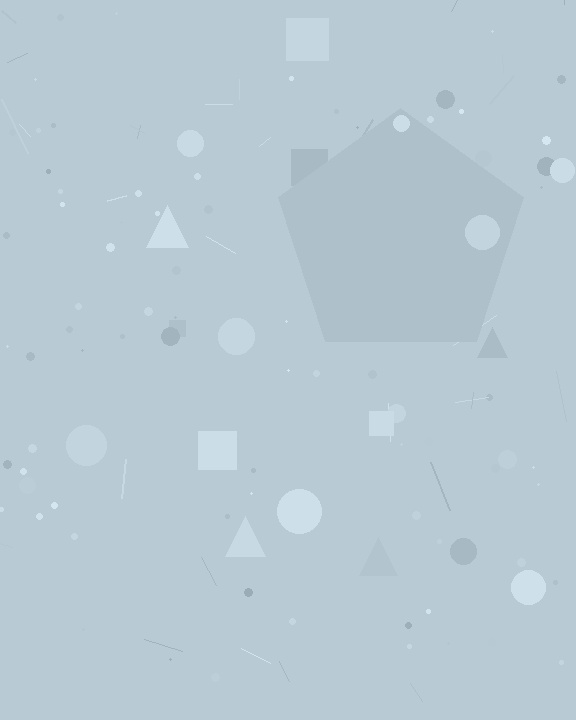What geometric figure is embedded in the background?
A pentagon is embedded in the background.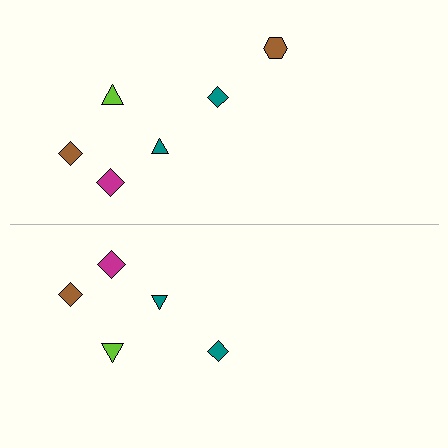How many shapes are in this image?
There are 11 shapes in this image.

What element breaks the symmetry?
A brown hexagon is missing from the bottom side.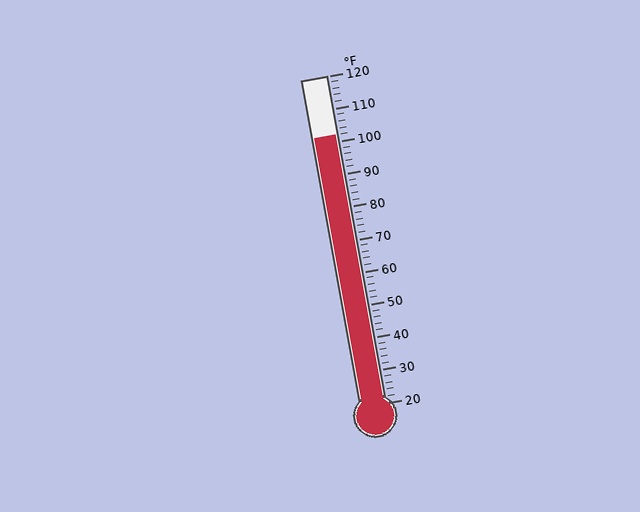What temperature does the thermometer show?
The thermometer shows approximately 102°F.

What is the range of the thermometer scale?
The thermometer scale ranges from 20°F to 120°F.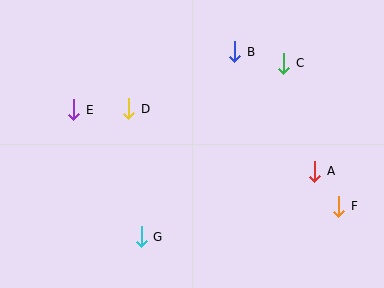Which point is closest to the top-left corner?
Point E is closest to the top-left corner.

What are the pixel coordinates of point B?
Point B is at (235, 52).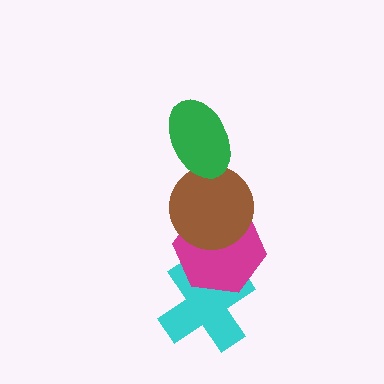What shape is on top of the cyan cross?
The magenta hexagon is on top of the cyan cross.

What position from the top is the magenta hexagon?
The magenta hexagon is 3rd from the top.